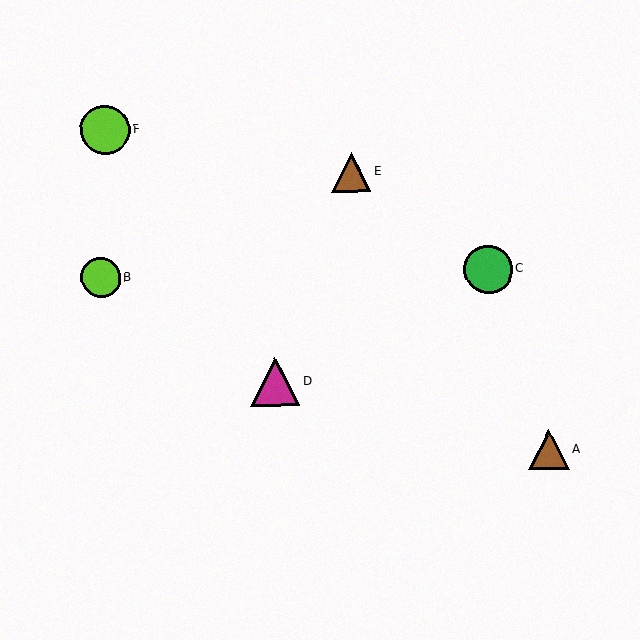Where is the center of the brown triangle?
The center of the brown triangle is at (351, 172).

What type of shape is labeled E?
Shape E is a brown triangle.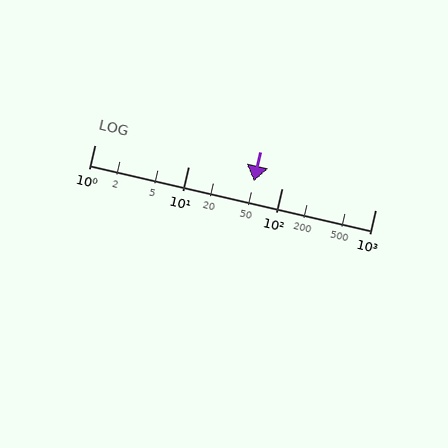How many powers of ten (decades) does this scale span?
The scale spans 3 decades, from 1 to 1000.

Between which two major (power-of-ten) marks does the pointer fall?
The pointer is between 10 and 100.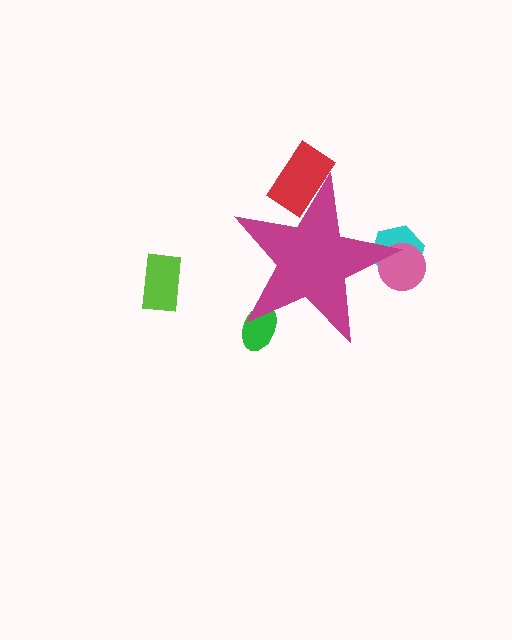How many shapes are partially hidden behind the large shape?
4 shapes are partially hidden.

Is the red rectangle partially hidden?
Yes, the red rectangle is partially hidden behind the magenta star.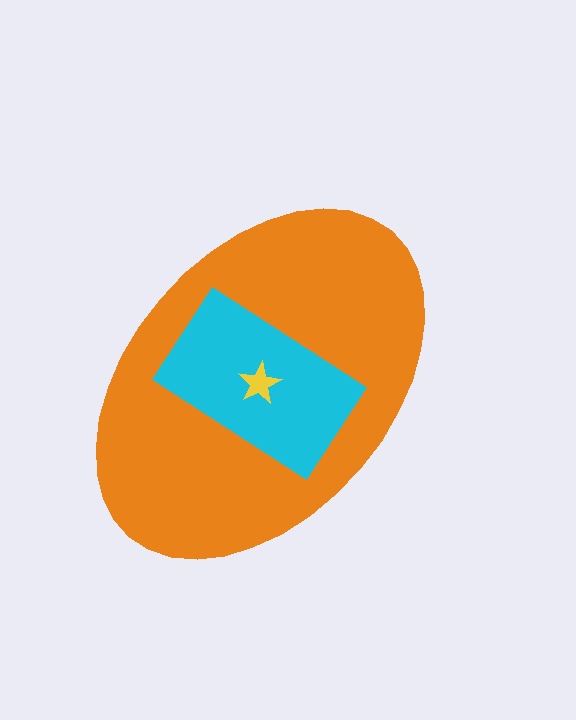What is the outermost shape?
The orange ellipse.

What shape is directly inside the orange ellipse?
The cyan rectangle.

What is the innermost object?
The yellow star.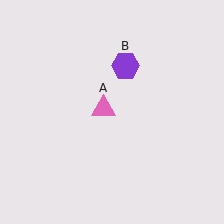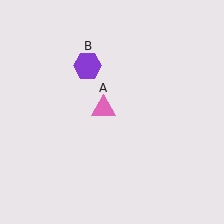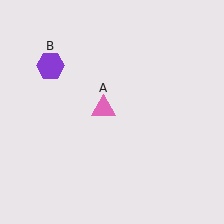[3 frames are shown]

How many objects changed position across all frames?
1 object changed position: purple hexagon (object B).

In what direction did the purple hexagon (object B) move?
The purple hexagon (object B) moved left.